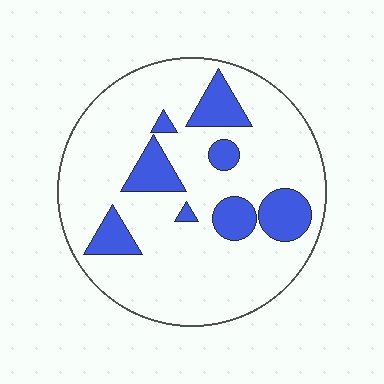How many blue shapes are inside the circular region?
8.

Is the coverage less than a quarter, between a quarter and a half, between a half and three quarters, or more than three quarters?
Less than a quarter.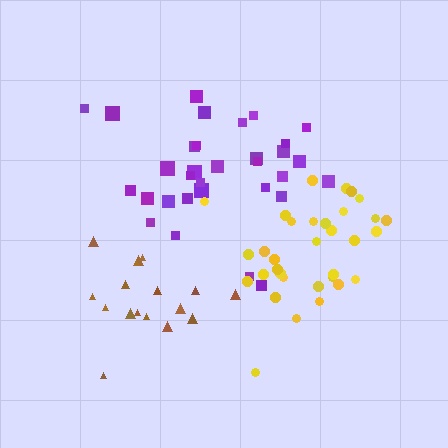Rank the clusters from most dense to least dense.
yellow, brown, purple.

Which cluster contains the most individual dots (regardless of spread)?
Yellow (33).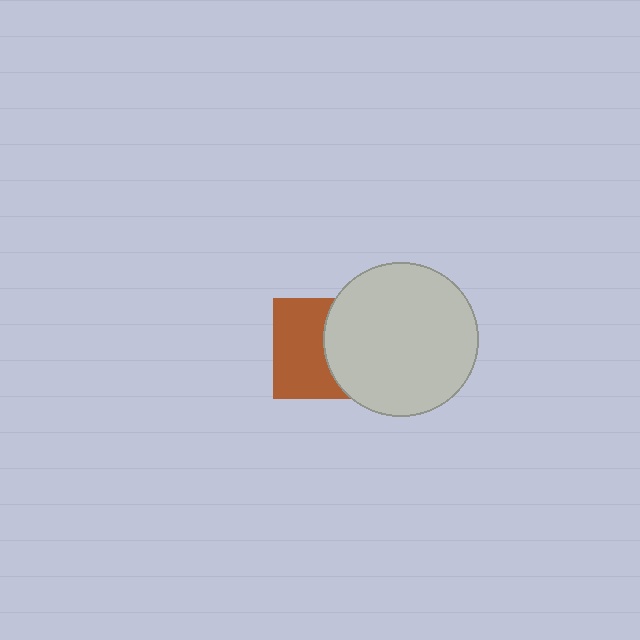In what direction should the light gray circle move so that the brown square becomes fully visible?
The light gray circle should move right. That is the shortest direction to clear the overlap and leave the brown square fully visible.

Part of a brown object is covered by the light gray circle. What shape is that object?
It is a square.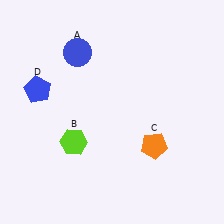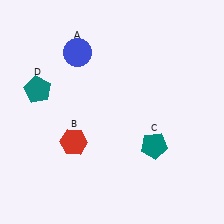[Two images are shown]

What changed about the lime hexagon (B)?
In Image 1, B is lime. In Image 2, it changed to red.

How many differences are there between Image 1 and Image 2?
There are 3 differences between the two images.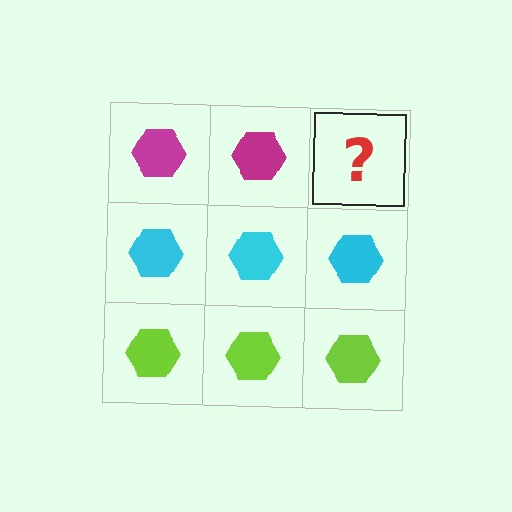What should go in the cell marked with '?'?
The missing cell should contain a magenta hexagon.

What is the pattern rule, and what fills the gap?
The rule is that each row has a consistent color. The gap should be filled with a magenta hexagon.